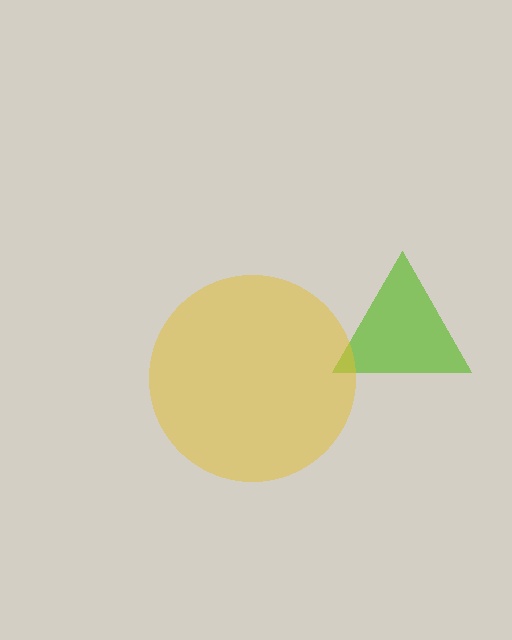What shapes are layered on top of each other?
The layered shapes are: a lime triangle, a yellow circle.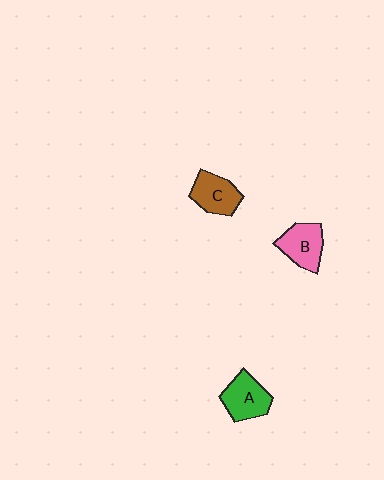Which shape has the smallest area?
Shape C (brown).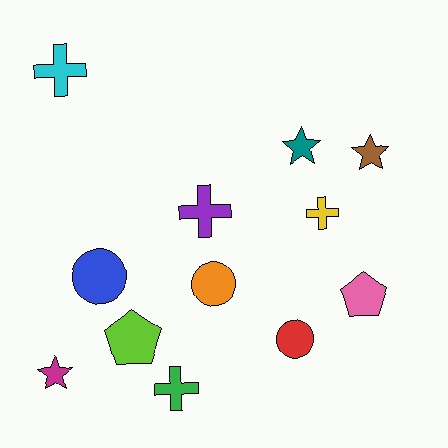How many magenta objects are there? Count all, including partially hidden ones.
There is 1 magenta object.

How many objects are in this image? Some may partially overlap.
There are 12 objects.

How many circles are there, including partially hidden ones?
There are 3 circles.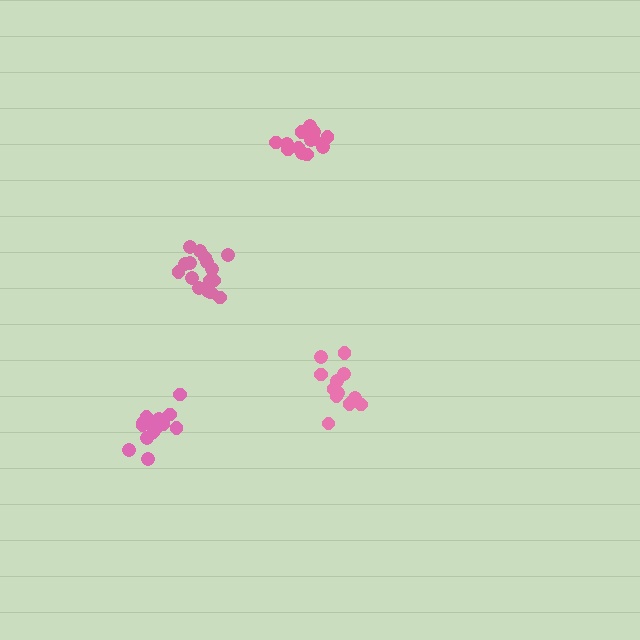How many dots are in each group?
Group 1: 14 dots, Group 2: 12 dots, Group 3: 17 dots, Group 4: 16 dots (59 total).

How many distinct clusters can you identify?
There are 4 distinct clusters.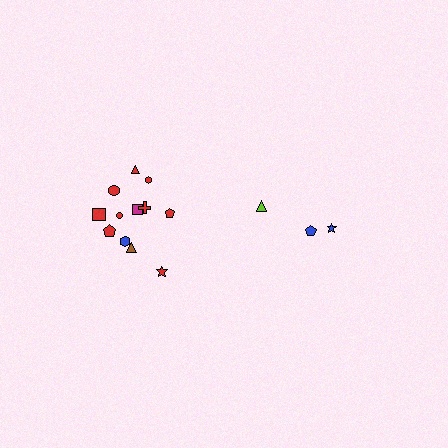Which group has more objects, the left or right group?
The left group.